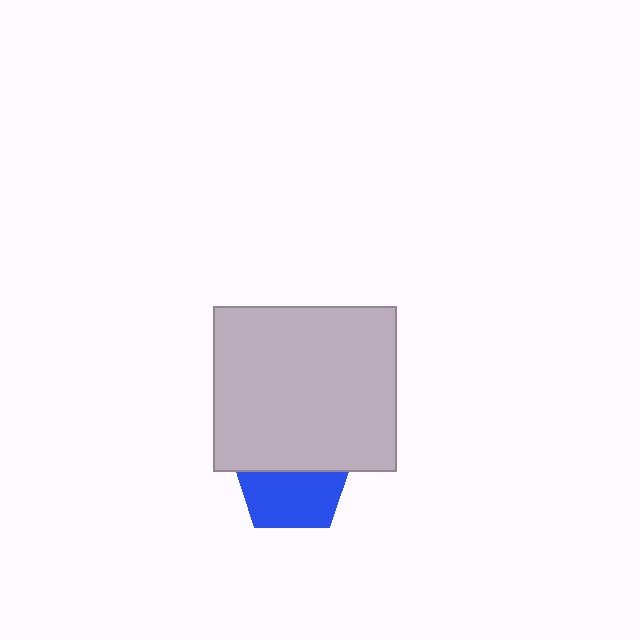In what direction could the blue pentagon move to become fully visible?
The blue pentagon could move down. That would shift it out from behind the light gray rectangle entirely.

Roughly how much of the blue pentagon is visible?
About half of it is visible (roughly 54%).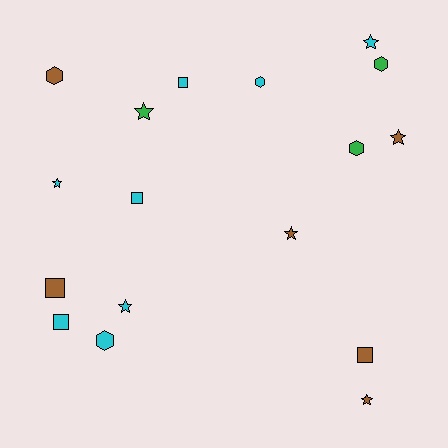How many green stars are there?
There is 1 green star.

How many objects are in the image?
There are 17 objects.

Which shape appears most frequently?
Star, with 7 objects.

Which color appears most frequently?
Cyan, with 8 objects.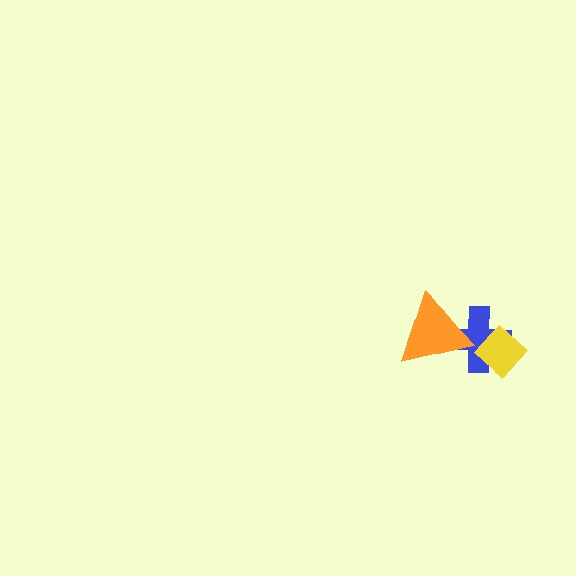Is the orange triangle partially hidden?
No, no other shape covers it.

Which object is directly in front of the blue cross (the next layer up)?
The yellow diamond is directly in front of the blue cross.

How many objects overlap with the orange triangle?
1 object overlaps with the orange triangle.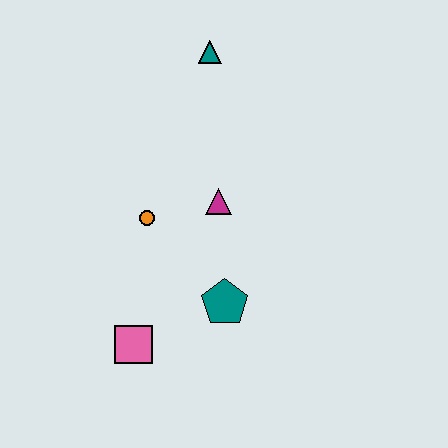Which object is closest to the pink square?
The teal pentagon is closest to the pink square.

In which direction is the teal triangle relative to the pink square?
The teal triangle is above the pink square.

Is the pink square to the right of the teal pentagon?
No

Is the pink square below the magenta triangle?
Yes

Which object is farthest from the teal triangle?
The pink square is farthest from the teal triangle.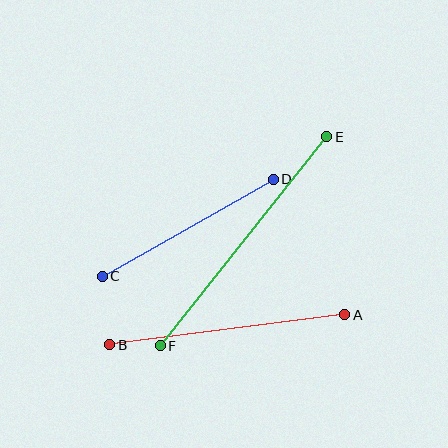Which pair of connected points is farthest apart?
Points E and F are farthest apart.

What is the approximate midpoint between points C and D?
The midpoint is at approximately (188, 228) pixels.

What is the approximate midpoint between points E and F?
The midpoint is at approximately (243, 241) pixels.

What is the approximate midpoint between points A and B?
The midpoint is at approximately (227, 330) pixels.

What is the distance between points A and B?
The distance is approximately 237 pixels.